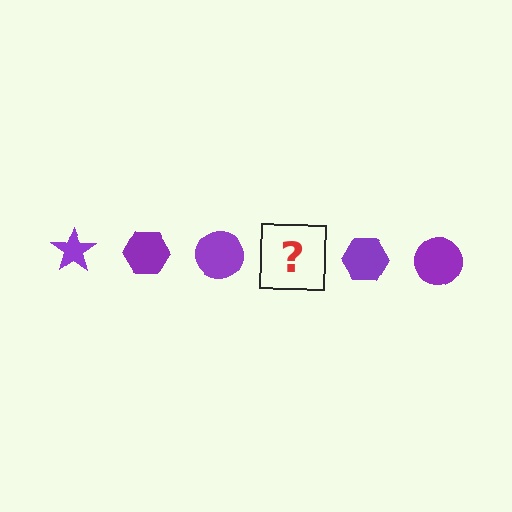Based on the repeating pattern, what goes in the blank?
The blank should be a purple star.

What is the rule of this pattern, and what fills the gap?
The rule is that the pattern cycles through star, hexagon, circle shapes in purple. The gap should be filled with a purple star.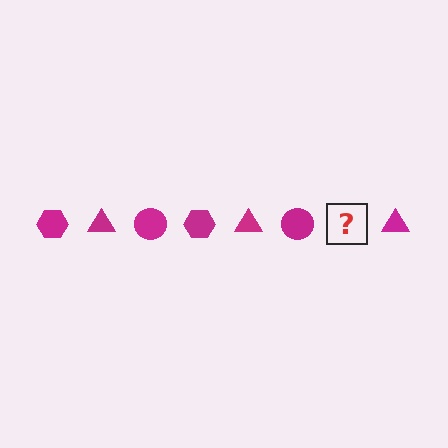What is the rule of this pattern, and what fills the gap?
The rule is that the pattern cycles through hexagon, triangle, circle shapes in magenta. The gap should be filled with a magenta hexagon.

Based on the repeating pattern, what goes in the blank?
The blank should be a magenta hexagon.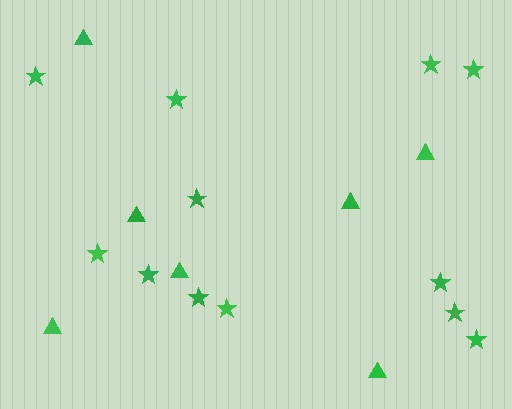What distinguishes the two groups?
There are 2 groups: one group of triangles (7) and one group of stars (12).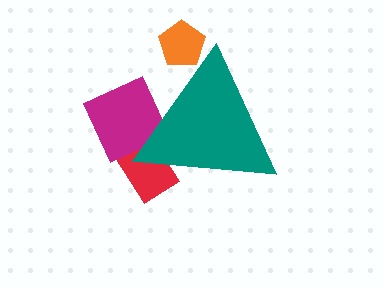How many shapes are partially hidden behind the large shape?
3 shapes are partially hidden.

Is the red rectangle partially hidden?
Yes, the red rectangle is partially hidden behind the teal triangle.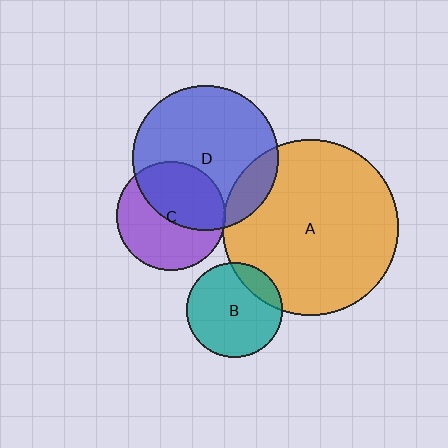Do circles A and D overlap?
Yes.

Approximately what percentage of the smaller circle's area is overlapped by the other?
Approximately 15%.